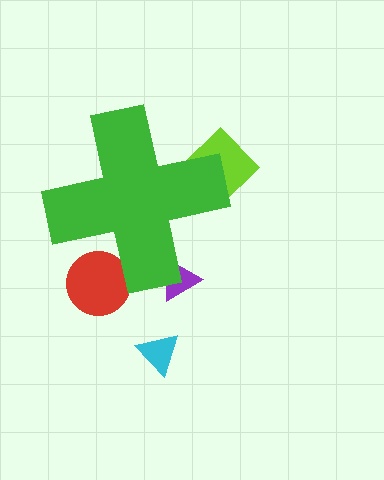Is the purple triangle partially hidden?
Yes, the purple triangle is partially hidden behind the green cross.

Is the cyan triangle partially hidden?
No, the cyan triangle is fully visible.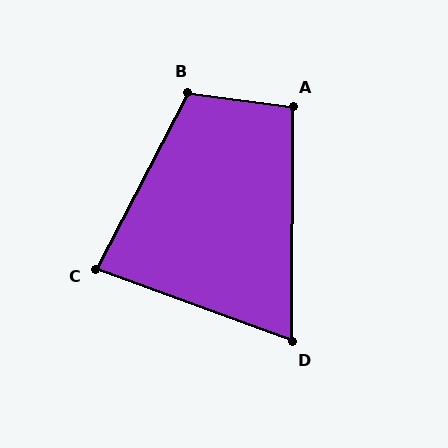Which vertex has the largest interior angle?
B, at approximately 110 degrees.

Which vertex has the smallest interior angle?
D, at approximately 70 degrees.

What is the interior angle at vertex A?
Approximately 97 degrees (obtuse).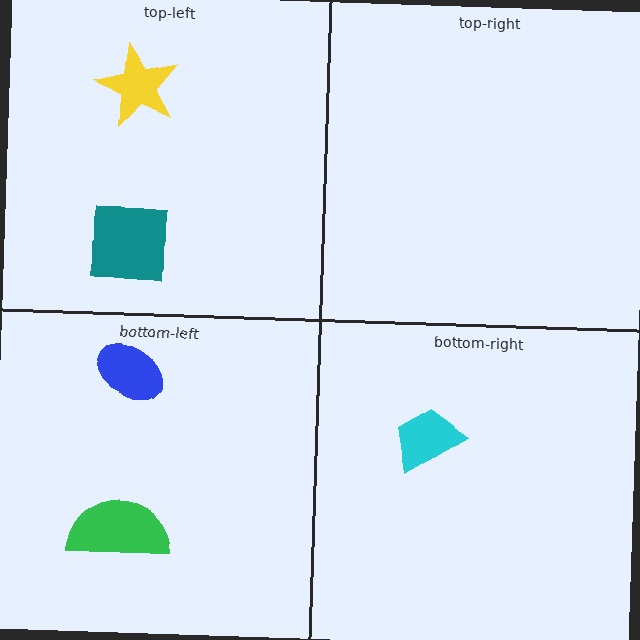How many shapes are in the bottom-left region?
2.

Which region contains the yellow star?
The top-left region.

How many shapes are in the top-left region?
2.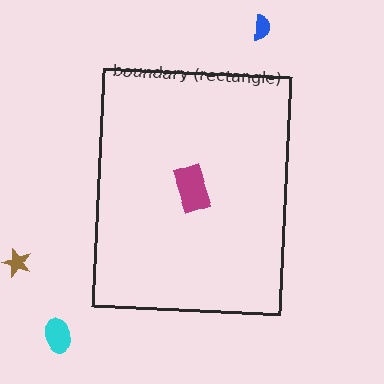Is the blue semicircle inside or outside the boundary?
Outside.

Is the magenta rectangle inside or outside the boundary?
Inside.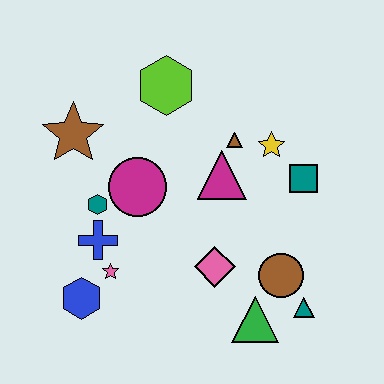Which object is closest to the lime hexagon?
The brown triangle is closest to the lime hexagon.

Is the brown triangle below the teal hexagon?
No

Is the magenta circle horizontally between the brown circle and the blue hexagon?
Yes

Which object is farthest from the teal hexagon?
The teal triangle is farthest from the teal hexagon.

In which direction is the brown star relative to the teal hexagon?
The brown star is above the teal hexagon.